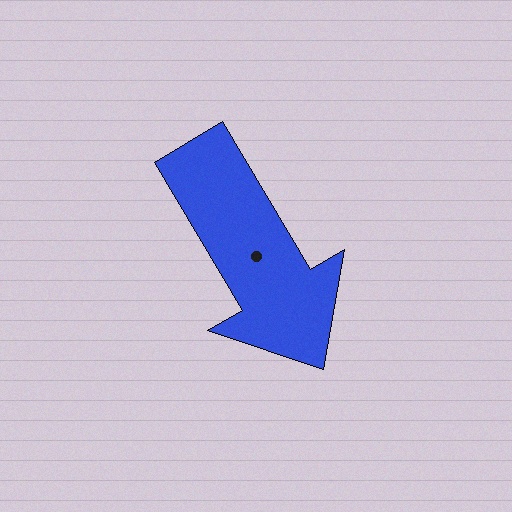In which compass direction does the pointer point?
Southeast.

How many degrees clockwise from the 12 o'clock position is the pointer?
Approximately 149 degrees.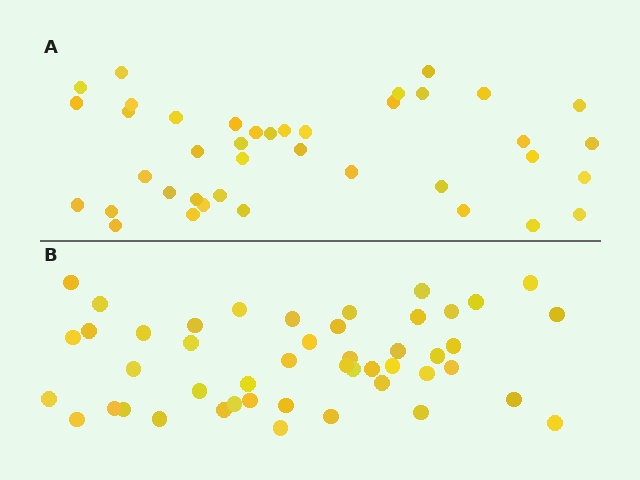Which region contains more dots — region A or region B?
Region B (the bottom region) has more dots.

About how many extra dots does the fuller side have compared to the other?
Region B has roughly 8 or so more dots than region A.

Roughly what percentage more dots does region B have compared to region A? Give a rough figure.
About 20% more.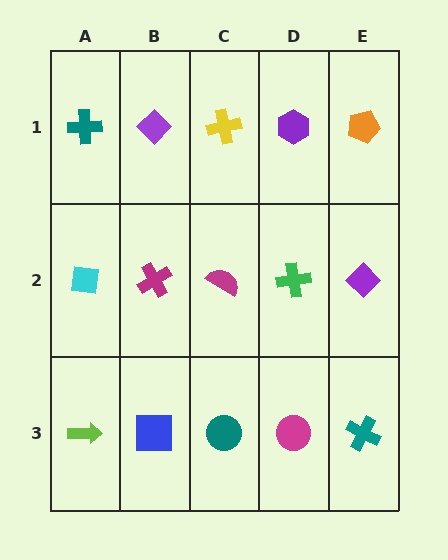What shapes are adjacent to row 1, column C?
A magenta semicircle (row 2, column C), a purple diamond (row 1, column B), a purple hexagon (row 1, column D).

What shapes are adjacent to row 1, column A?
A cyan square (row 2, column A), a purple diamond (row 1, column B).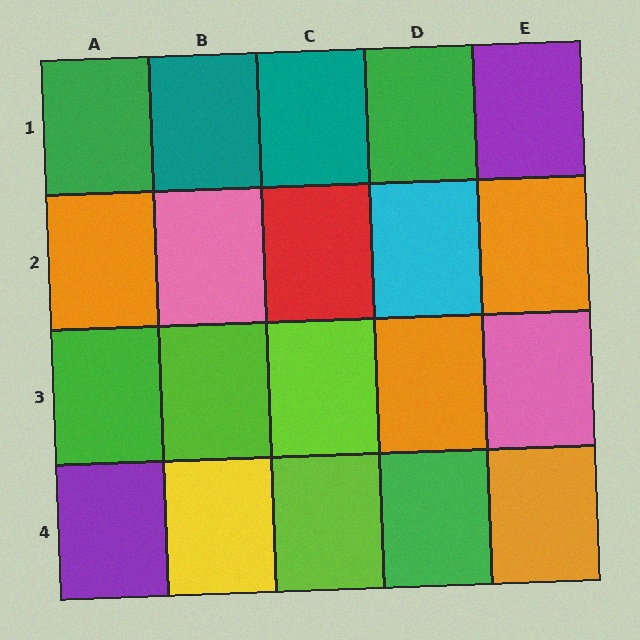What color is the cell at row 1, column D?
Green.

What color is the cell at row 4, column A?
Purple.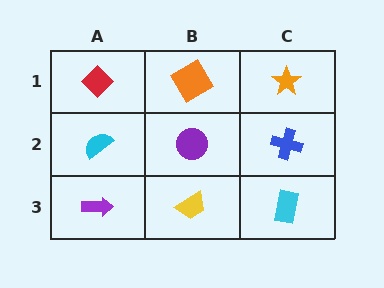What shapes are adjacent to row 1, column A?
A cyan semicircle (row 2, column A), an orange diamond (row 1, column B).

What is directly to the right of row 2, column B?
A blue cross.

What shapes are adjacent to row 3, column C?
A blue cross (row 2, column C), a yellow trapezoid (row 3, column B).